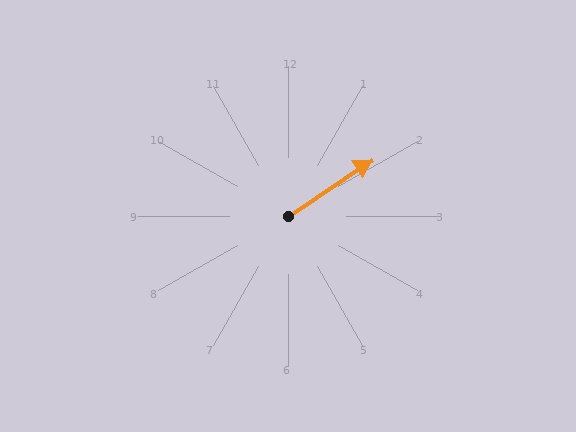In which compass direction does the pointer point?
Northeast.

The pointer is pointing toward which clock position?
Roughly 2 o'clock.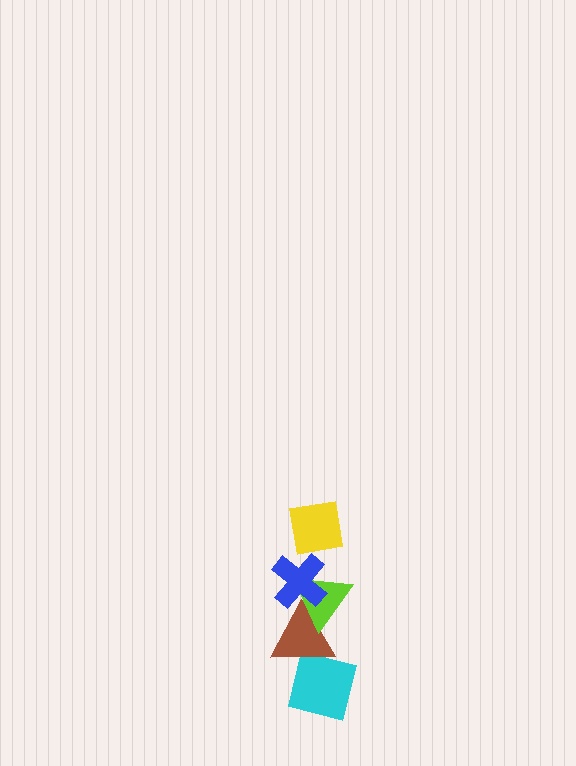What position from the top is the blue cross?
The blue cross is 2nd from the top.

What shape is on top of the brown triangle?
The lime triangle is on top of the brown triangle.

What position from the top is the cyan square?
The cyan square is 5th from the top.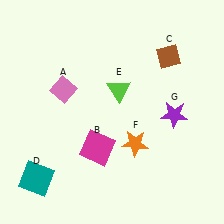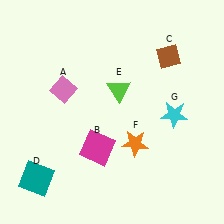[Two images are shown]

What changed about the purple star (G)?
In Image 1, G is purple. In Image 2, it changed to cyan.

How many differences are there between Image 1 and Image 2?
There is 1 difference between the two images.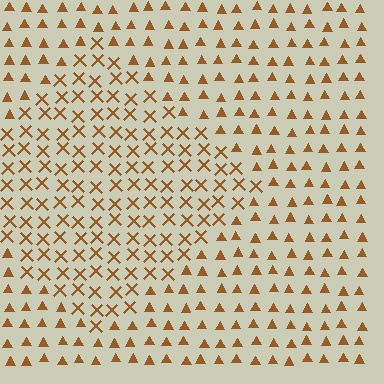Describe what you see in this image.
The image is filled with small brown elements arranged in a uniform grid. A diamond-shaped region contains X marks, while the surrounding area contains triangles. The boundary is defined purely by the change in element shape.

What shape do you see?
I see a diamond.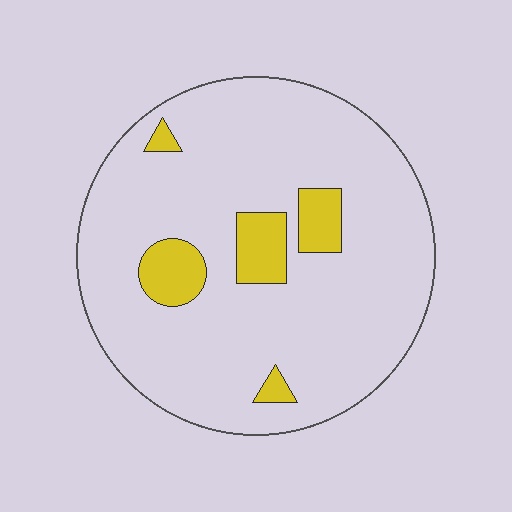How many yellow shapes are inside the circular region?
5.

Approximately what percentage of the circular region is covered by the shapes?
Approximately 10%.